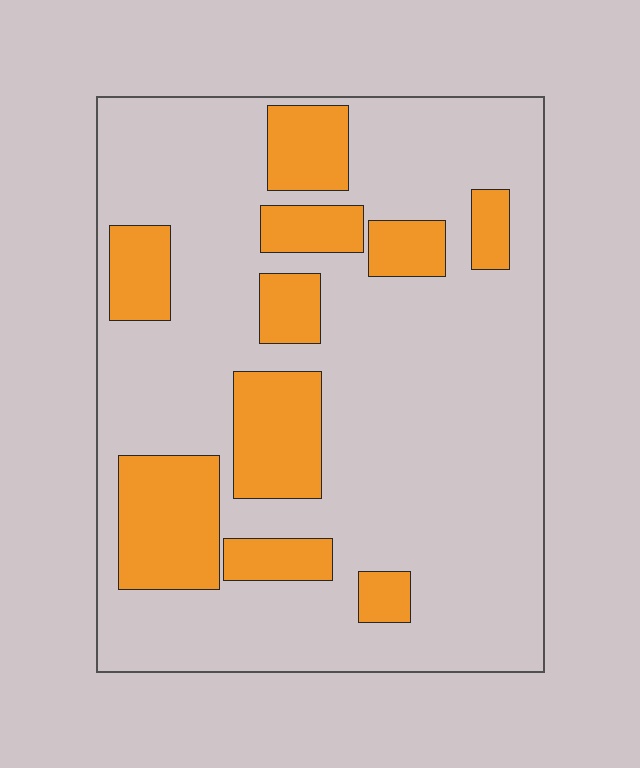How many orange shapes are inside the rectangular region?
10.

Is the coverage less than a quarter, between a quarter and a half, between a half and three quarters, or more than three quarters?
Less than a quarter.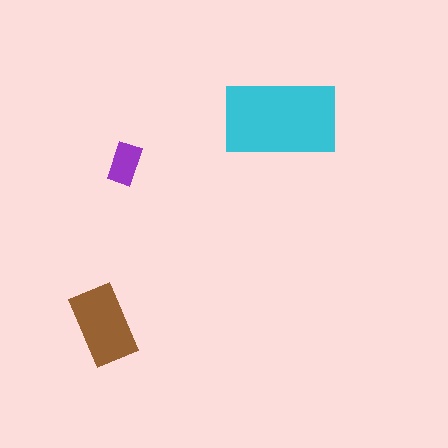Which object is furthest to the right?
The cyan rectangle is rightmost.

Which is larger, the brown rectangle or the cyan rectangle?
The cyan one.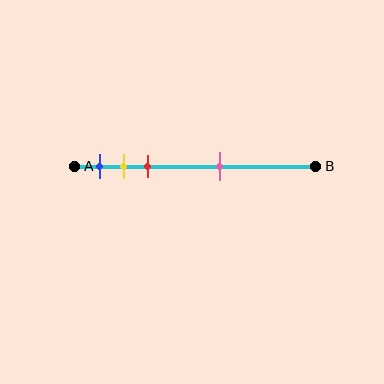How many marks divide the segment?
There are 4 marks dividing the segment.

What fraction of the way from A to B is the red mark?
The red mark is approximately 30% (0.3) of the way from A to B.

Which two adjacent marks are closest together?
The yellow and red marks are the closest adjacent pair.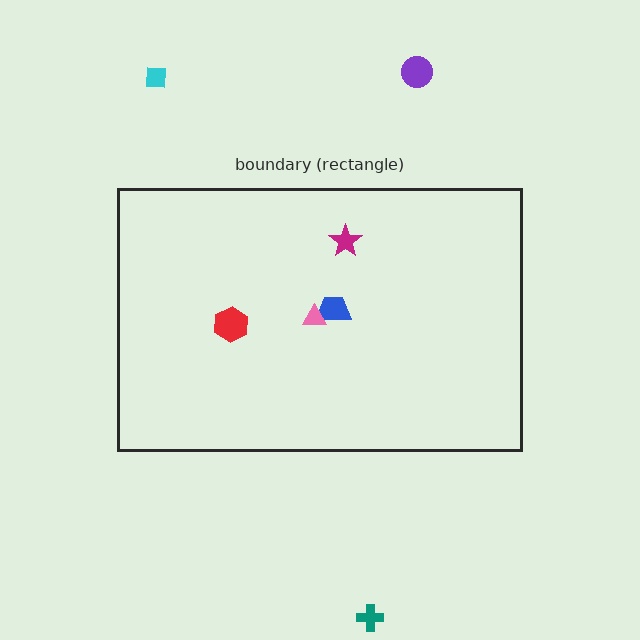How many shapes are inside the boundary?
4 inside, 3 outside.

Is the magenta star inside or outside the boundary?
Inside.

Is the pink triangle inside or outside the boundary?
Inside.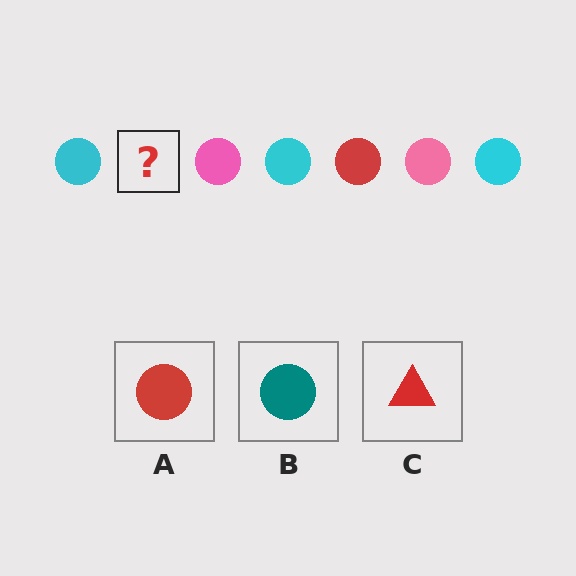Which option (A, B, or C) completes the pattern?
A.